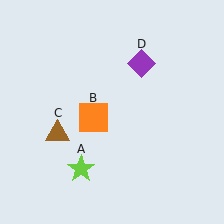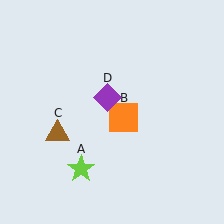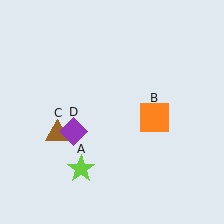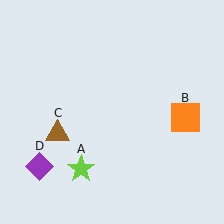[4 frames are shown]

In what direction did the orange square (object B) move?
The orange square (object B) moved right.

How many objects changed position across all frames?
2 objects changed position: orange square (object B), purple diamond (object D).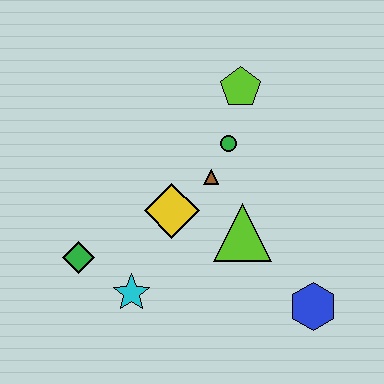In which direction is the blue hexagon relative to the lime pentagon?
The blue hexagon is below the lime pentagon.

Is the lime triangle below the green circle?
Yes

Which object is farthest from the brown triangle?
The blue hexagon is farthest from the brown triangle.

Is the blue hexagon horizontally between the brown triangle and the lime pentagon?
No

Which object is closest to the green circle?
The brown triangle is closest to the green circle.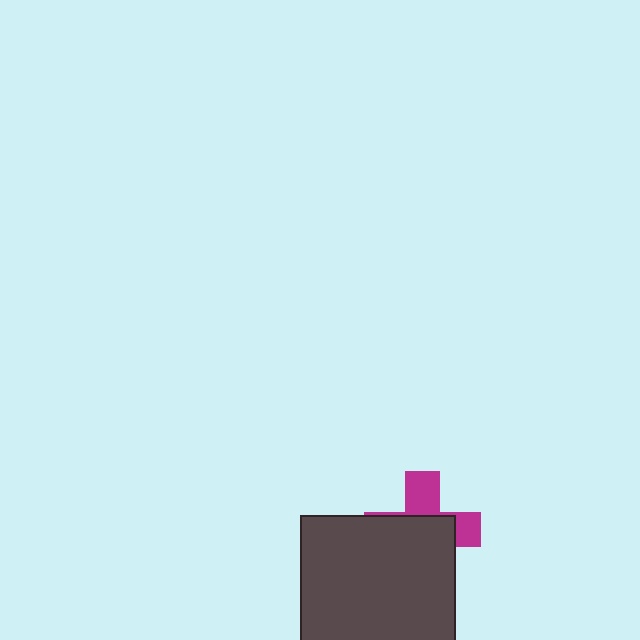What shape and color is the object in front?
The object in front is a dark gray square.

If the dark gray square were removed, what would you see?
You would see the complete magenta cross.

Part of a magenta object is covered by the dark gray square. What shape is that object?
It is a cross.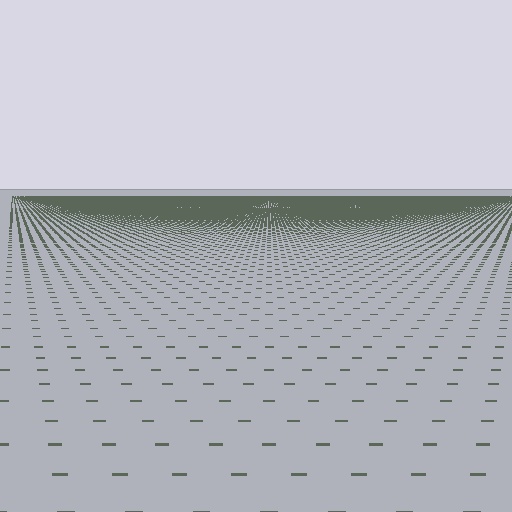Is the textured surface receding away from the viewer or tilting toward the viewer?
The surface is receding away from the viewer. Texture elements get smaller and denser toward the top.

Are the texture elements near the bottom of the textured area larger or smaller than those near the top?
Larger. Near the bottom, elements are closer to the viewer and appear at a bigger on-screen size.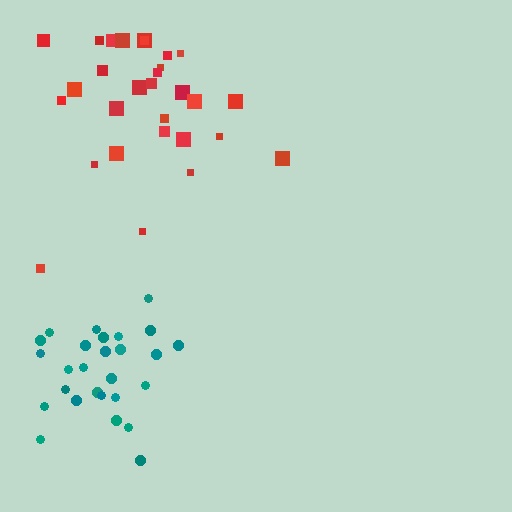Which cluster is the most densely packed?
Teal.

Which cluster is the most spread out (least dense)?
Red.